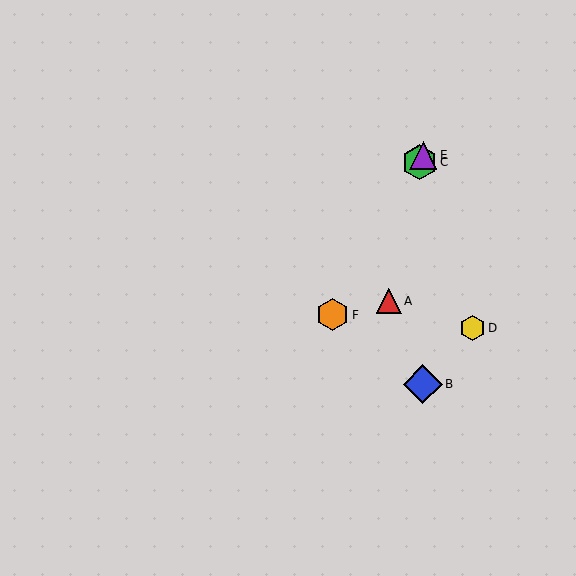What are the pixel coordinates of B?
Object B is at (423, 384).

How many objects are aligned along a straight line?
3 objects (C, E, F) are aligned along a straight line.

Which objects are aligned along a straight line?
Objects C, E, F are aligned along a straight line.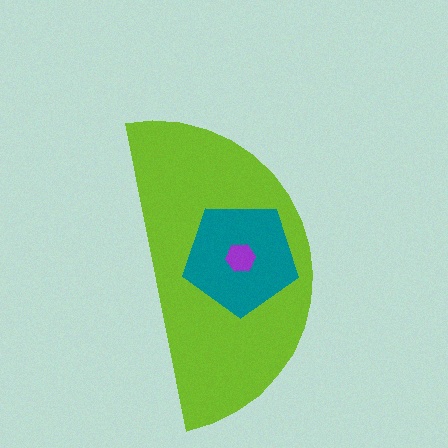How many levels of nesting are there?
3.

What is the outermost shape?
The lime semicircle.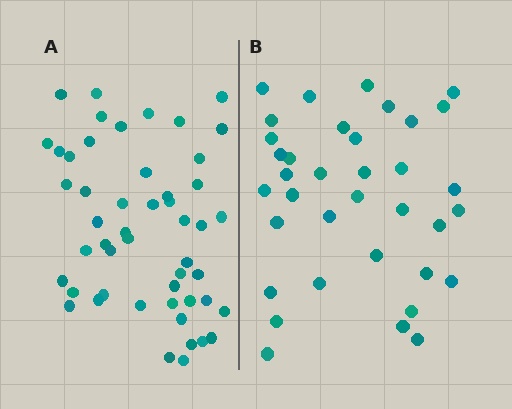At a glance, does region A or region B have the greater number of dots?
Region A (the left region) has more dots.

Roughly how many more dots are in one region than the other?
Region A has approximately 15 more dots than region B.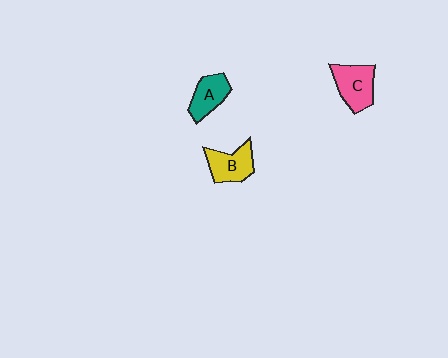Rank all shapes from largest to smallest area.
From largest to smallest: C (pink), B (yellow), A (teal).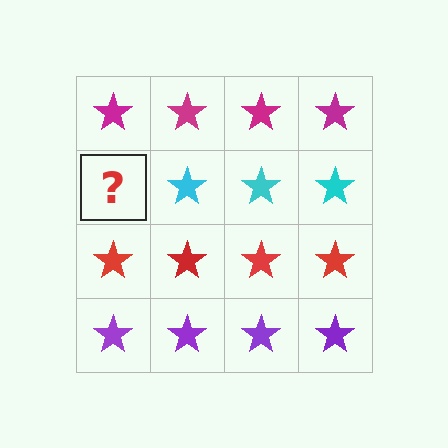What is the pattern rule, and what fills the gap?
The rule is that each row has a consistent color. The gap should be filled with a cyan star.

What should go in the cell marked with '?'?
The missing cell should contain a cyan star.